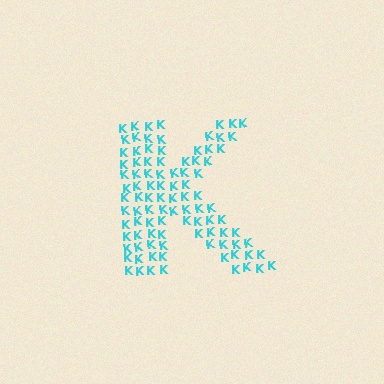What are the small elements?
The small elements are letter K's.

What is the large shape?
The large shape is the letter K.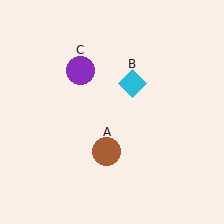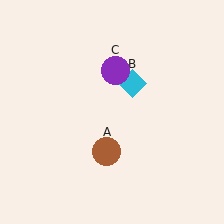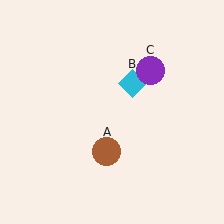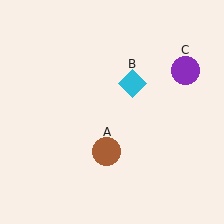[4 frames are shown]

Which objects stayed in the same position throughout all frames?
Brown circle (object A) and cyan diamond (object B) remained stationary.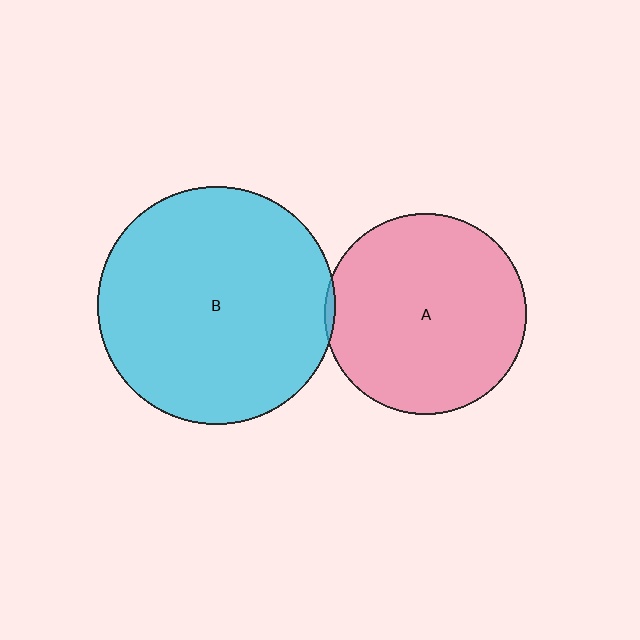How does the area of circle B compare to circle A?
Approximately 1.4 times.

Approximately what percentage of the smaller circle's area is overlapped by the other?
Approximately 5%.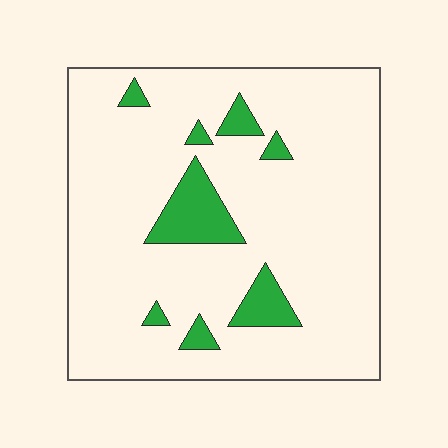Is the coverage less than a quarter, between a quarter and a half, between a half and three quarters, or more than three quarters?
Less than a quarter.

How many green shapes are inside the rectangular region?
8.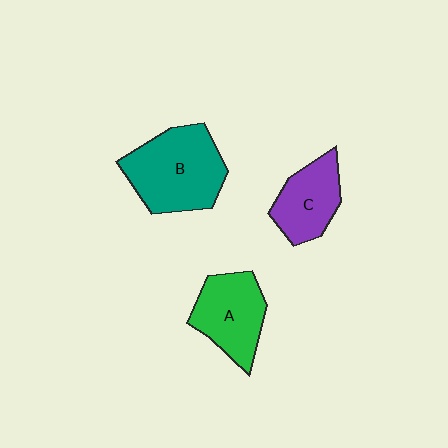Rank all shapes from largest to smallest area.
From largest to smallest: B (teal), A (green), C (purple).